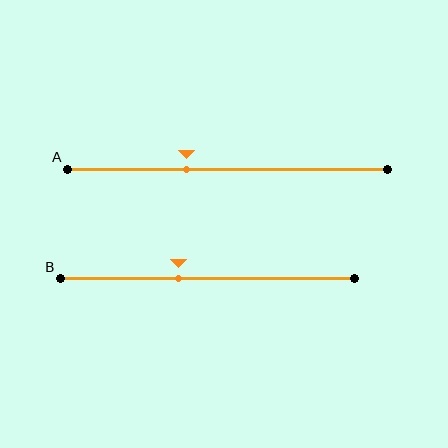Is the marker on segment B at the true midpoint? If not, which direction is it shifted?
No, the marker on segment B is shifted to the left by about 10% of the segment length.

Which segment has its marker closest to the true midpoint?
Segment B has its marker closest to the true midpoint.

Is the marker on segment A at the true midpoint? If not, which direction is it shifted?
No, the marker on segment A is shifted to the left by about 13% of the segment length.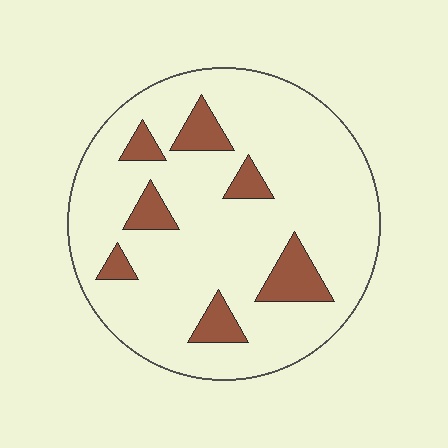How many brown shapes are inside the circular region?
7.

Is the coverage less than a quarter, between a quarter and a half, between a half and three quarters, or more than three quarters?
Less than a quarter.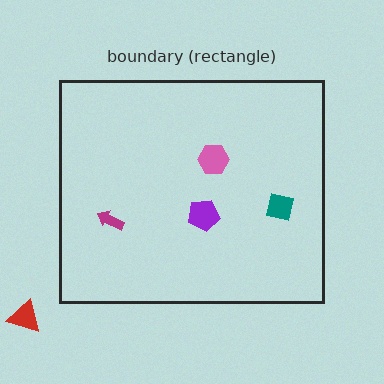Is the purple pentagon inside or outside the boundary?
Inside.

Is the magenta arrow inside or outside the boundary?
Inside.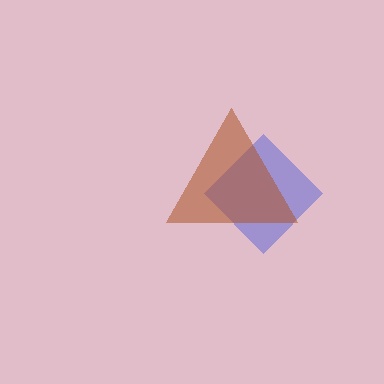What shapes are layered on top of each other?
The layered shapes are: a blue diamond, a brown triangle.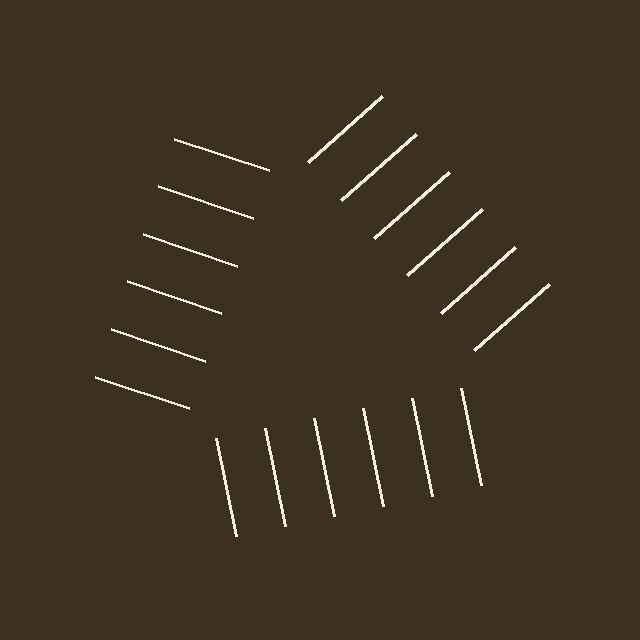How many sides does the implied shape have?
3 sides — the line-ends trace a triangle.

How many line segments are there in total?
18 — 6 along each of the 3 edges.